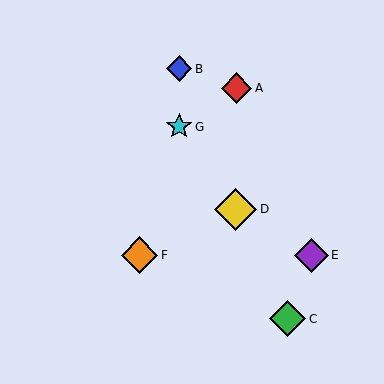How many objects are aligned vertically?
2 objects (B, G) are aligned vertically.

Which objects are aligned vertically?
Objects B, G are aligned vertically.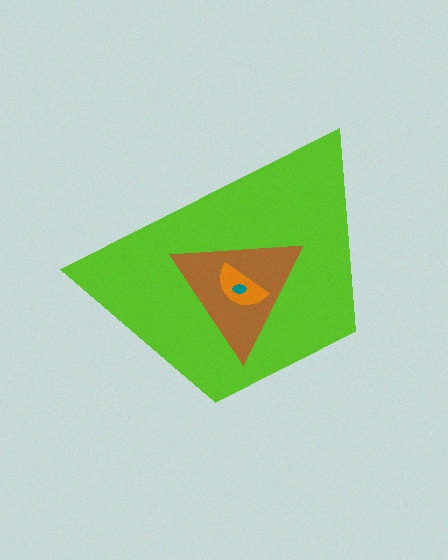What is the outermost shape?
The lime trapezoid.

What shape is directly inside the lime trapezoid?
The brown triangle.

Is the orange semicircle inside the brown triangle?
Yes.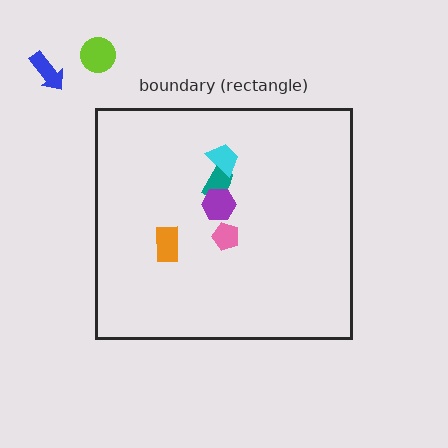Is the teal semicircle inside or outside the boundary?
Inside.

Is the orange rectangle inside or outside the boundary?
Inside.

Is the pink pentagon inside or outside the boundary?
Inside.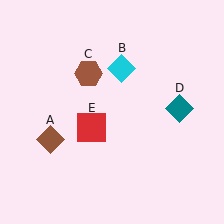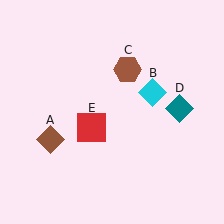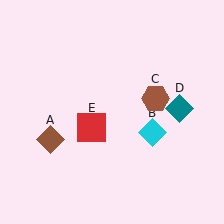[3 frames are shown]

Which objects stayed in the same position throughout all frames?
Brown diamond (object A) and teal diamond (object D) and red square (object E) remained stationary.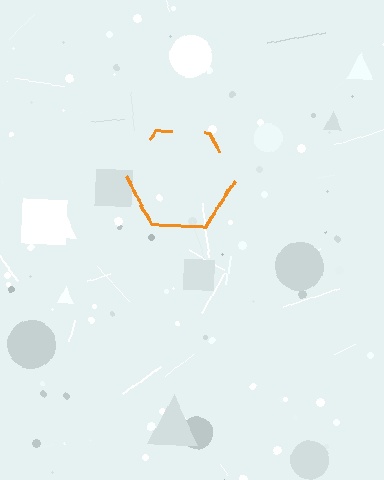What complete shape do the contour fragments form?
The contour fragments form a hexagon.